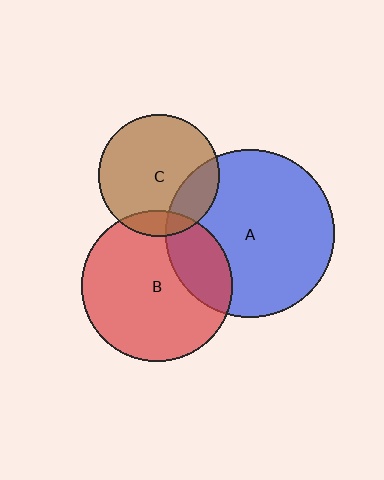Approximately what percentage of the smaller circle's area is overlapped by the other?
Approximately 20%.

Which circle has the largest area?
Circle A (blue).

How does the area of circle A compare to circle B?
Approximately 1.2 times.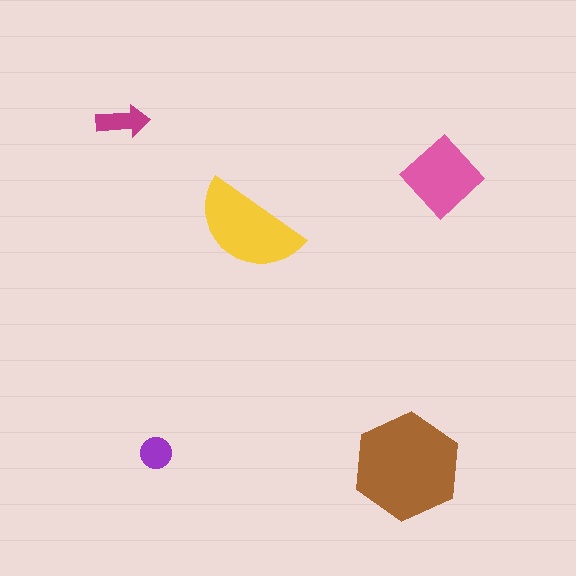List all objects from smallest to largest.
The purple circle, the magenta arrow, the pink diamond, the yellow semicircle, the brown hexagon.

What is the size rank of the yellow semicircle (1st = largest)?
2nd.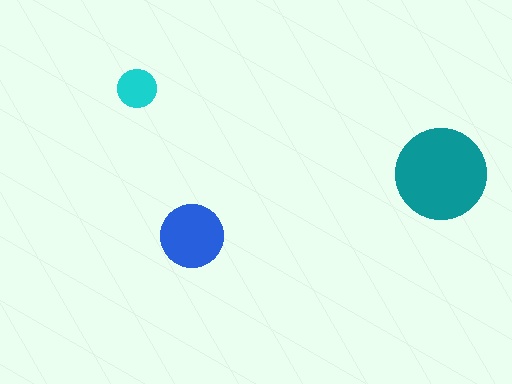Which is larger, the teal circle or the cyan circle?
The teal one.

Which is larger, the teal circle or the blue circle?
The teal one.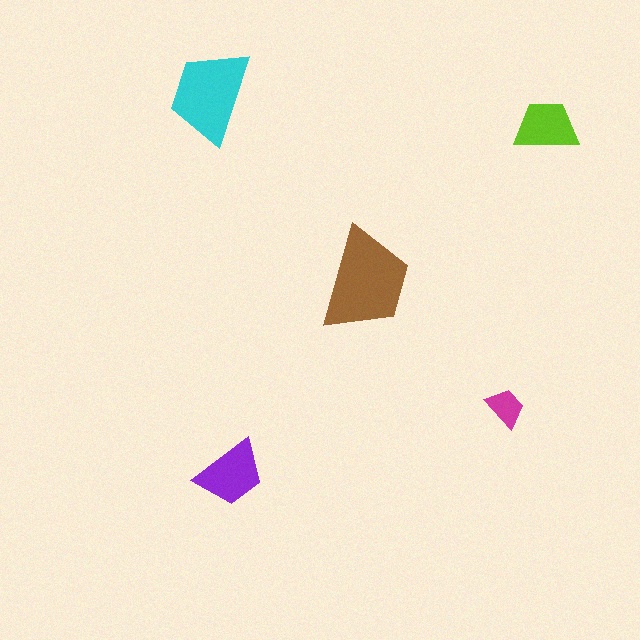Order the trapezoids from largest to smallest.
the brown one, the cyan one, the purple one, the lime one, the magenta one.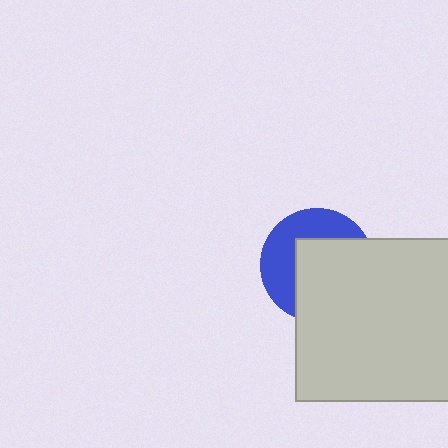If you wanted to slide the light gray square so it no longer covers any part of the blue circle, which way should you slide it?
Slide it toward the lower-right — that is the most direct way to separate the two shapes.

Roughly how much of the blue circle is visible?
A small part of it is visible (roughly 43%).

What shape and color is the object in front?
The object in front is a light gray square.